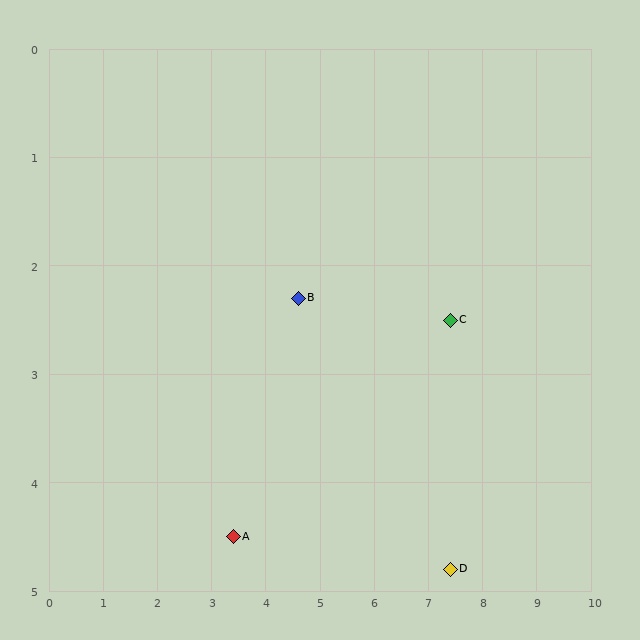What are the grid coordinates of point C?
Point C is at approximately (7.4, 2.5).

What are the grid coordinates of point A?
Point A is at approximately (3.4, 4.5).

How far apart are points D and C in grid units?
Points D and C are about 2.3 grid units apart.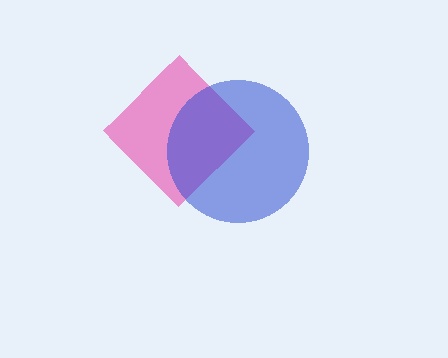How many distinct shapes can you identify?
There are 2 distinct shapes: a pink diamond, a blue circle.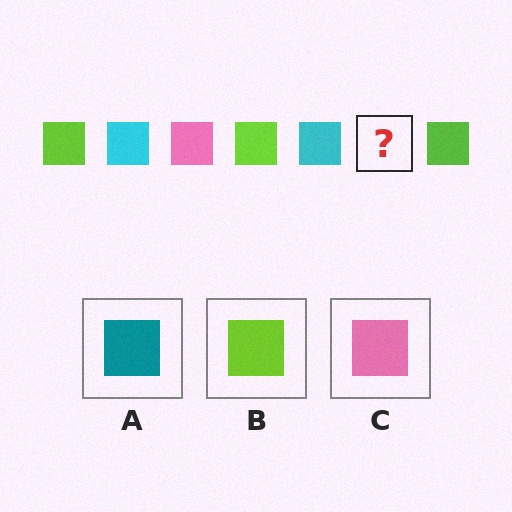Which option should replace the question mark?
Option C.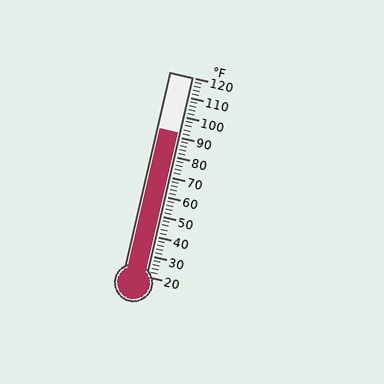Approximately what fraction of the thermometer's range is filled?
The thermometer is filled to approximately 70% of its range.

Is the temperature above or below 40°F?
The temperature is above 40°F.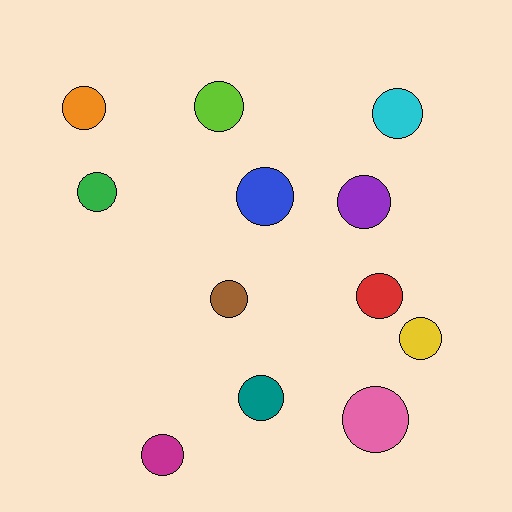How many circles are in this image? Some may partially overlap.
There are 12 circles.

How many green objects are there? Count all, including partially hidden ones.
There is 1 green object.